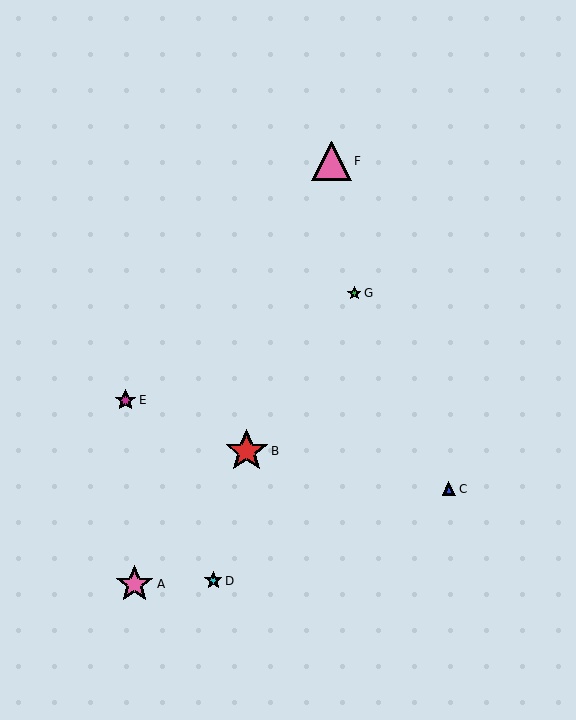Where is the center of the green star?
The center of the green star is at (354, 293).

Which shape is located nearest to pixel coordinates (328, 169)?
The pink triangle (labeled F) at (331, 161) is nearest to that location.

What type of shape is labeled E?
Shape E is a magenta star.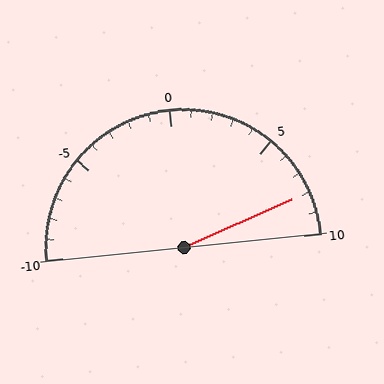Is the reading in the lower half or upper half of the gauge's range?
The reading is in the upper half of the range (-10 to 10).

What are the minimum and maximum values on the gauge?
The gauge ranges from -10 to 10.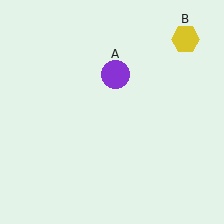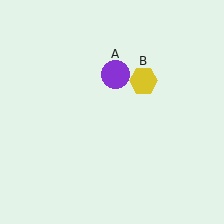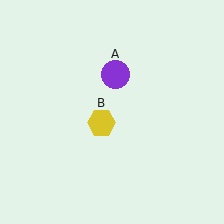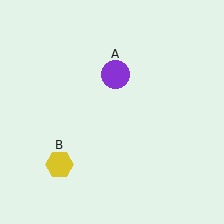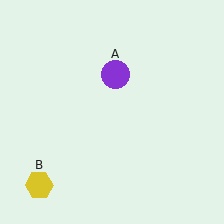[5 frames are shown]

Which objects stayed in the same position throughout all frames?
Purple circle (object A) remained stationary.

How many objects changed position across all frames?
1 object changed position: yellow hexagon (object B).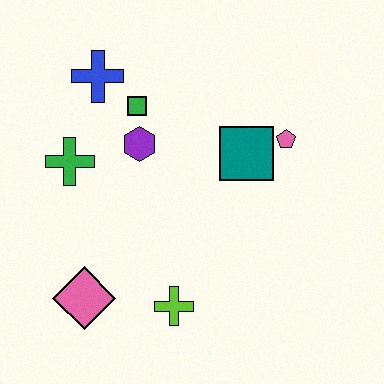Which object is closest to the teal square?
The pink pentagon is closest to the teal square.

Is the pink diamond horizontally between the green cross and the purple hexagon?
Yes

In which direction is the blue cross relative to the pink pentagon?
The blue cross is to the left of the pink pentagon.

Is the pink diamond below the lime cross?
No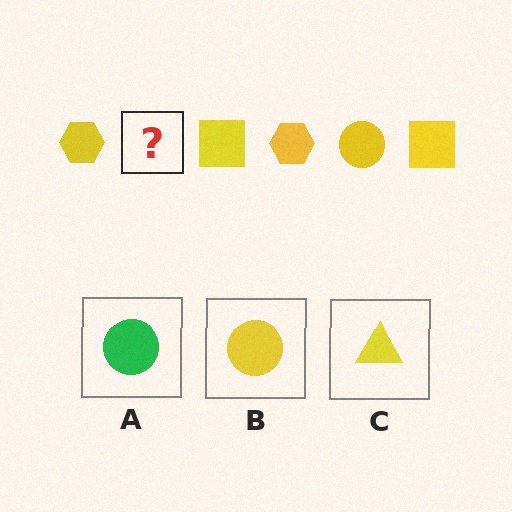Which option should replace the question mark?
Option B.